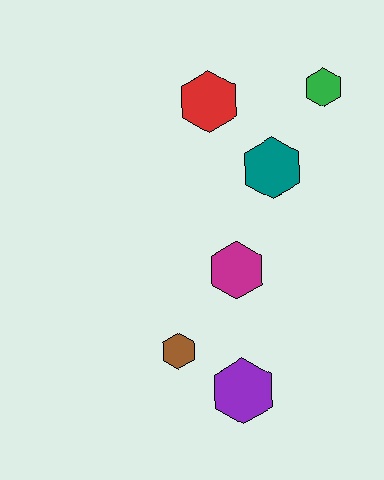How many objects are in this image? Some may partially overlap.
There are 6 objects.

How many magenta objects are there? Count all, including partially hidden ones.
There is 1 magenta object.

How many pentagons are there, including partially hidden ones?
There are no pentagons.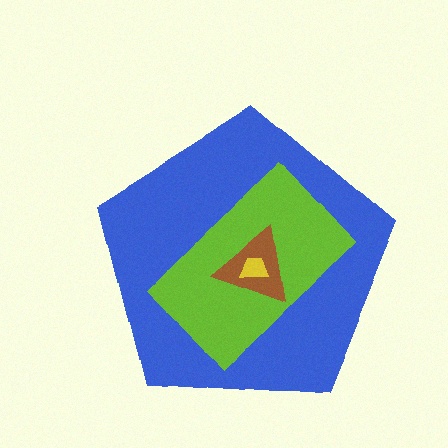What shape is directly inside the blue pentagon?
The lime rectangle.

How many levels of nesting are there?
4.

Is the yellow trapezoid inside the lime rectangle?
Yes.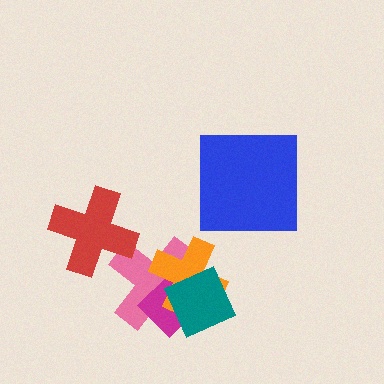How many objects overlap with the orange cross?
3 objects overlap with the orange cross.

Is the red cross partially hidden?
No, no other shape covers it.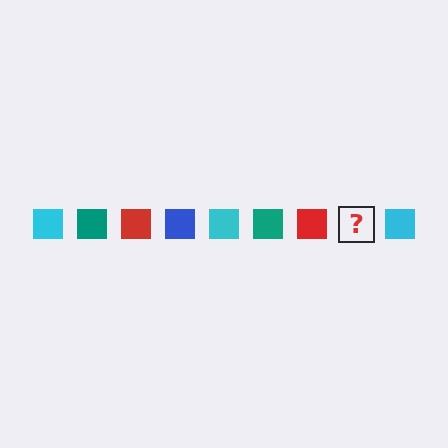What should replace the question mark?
The question mark should be replaced with a blue square.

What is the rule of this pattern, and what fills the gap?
The rule is that the pattern cycles through cyan, teal, red, blue squares. The gap should be filled with a blue square.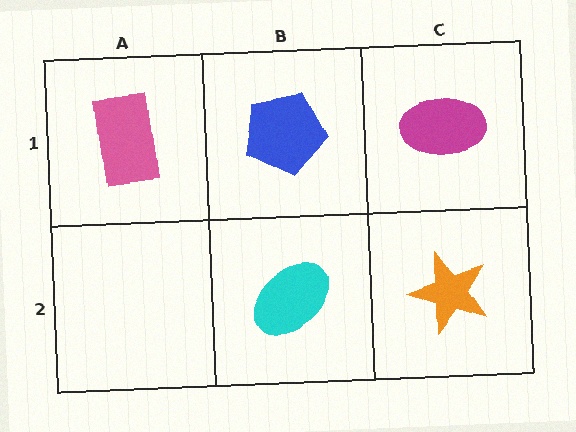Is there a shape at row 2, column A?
No, that cell is empty.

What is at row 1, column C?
A magenta ellipse.